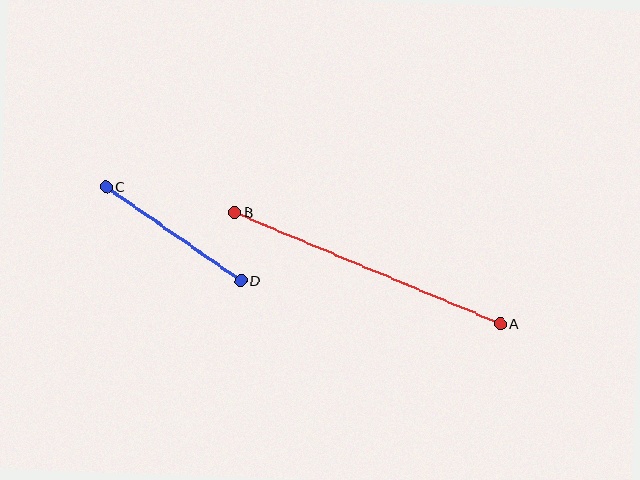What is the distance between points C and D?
The distance is approximately 164 pixels.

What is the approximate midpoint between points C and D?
The midpoint is at approximately (173, 234) pixels.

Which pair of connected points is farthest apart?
Points A and B are farthest apart.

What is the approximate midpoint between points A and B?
The midpoint is at approximately (367, 268) pixels.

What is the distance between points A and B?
The distance is approximately 288 pixels.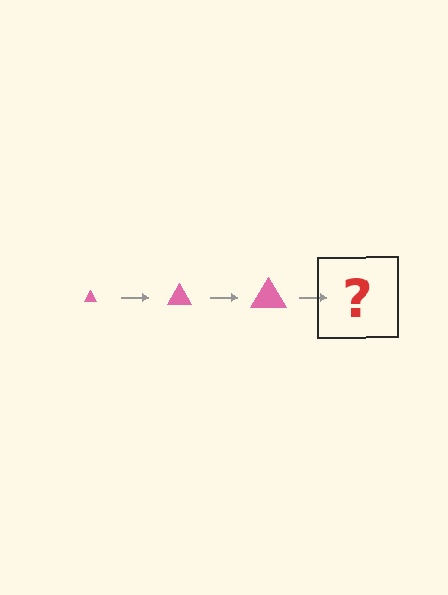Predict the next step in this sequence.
The next step is a pink triangle, larger than the previous one.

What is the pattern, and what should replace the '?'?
The pattern is that the triangle gets progressively larger each step. The '?' should be a pink triangle, larger than the previous one.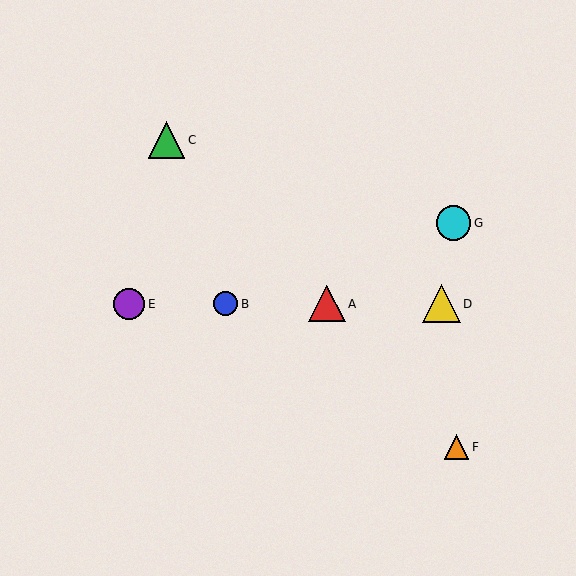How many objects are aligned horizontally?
4 objects (A, B, D, E) are aligned horizontally.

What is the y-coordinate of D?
Object D is at y≈304.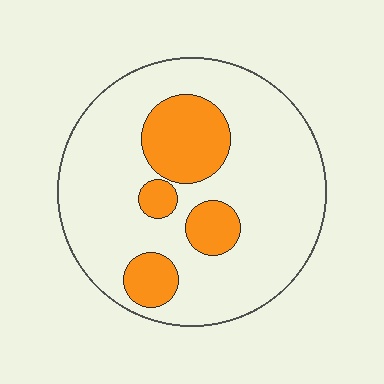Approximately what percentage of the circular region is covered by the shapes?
Approximately 20%.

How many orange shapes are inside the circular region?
4.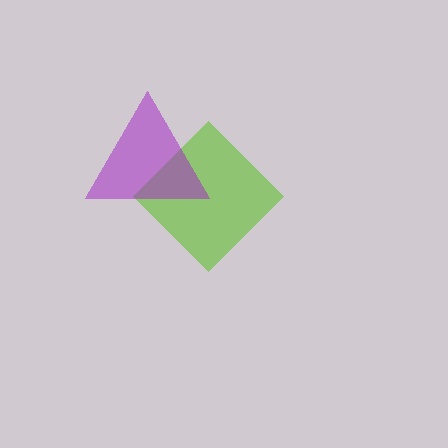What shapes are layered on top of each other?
The layered shapes are: a lime diamond, a purple triangle.